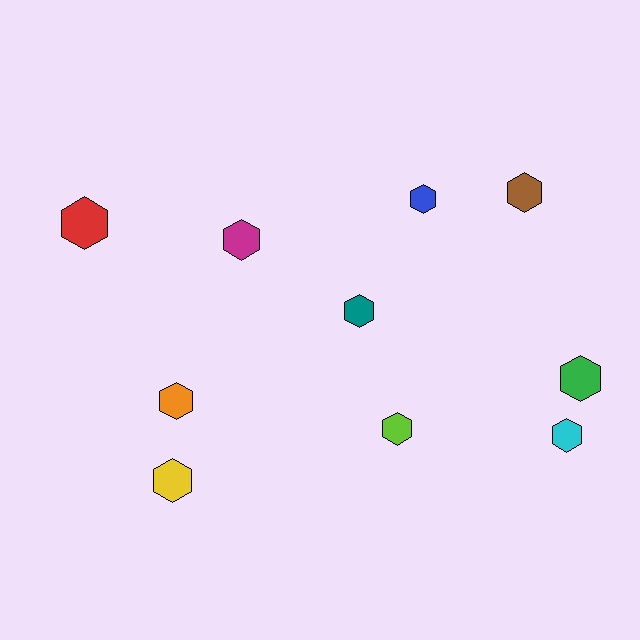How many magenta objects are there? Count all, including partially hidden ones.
There is 1 magenta object.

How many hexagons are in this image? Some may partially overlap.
There are 10 hexagons.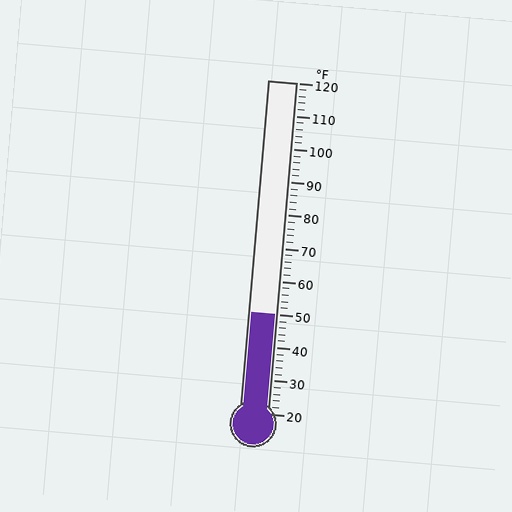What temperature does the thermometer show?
The thermometer shows approximately 50°F.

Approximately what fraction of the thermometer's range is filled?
The thermometer is filled to approximately 30% of its range.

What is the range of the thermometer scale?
The thermometer scale ranges from 20°F to 120°F.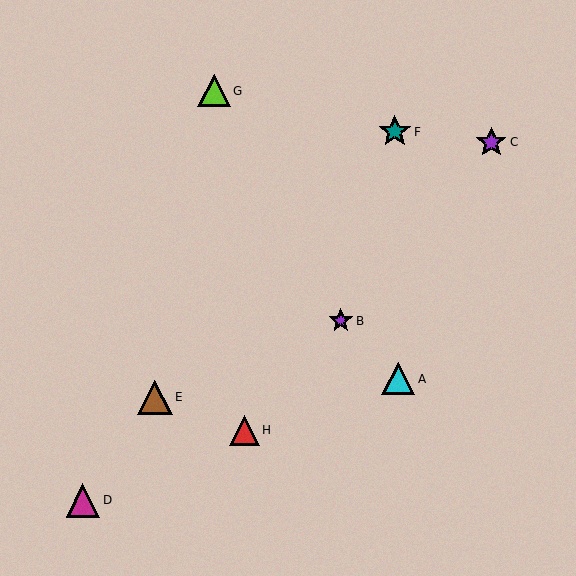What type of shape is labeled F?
Shape F is a teal star.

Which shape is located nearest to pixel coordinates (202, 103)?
The lime triangle (labeled G) at (214, 91) is nearest to that location.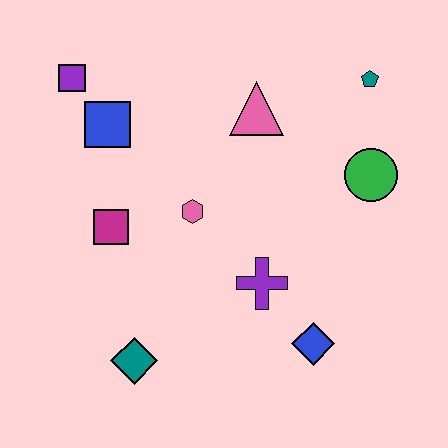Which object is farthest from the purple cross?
The purple square is farthest from the purple cross.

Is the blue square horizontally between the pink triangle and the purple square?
Yes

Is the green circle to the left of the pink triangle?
No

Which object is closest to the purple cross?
The blue diamond is closest to the purple cross.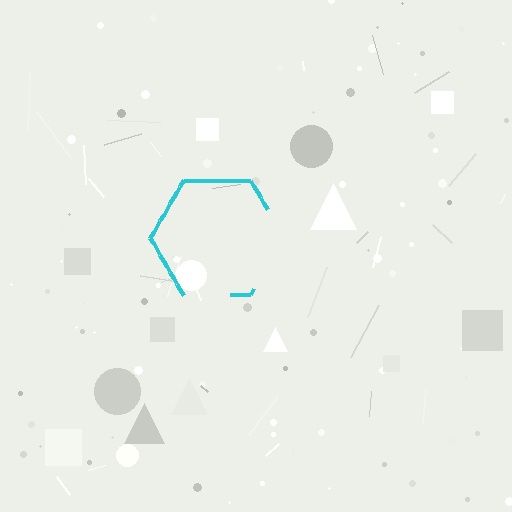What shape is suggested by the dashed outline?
The dashed outline suggests a hexagon.